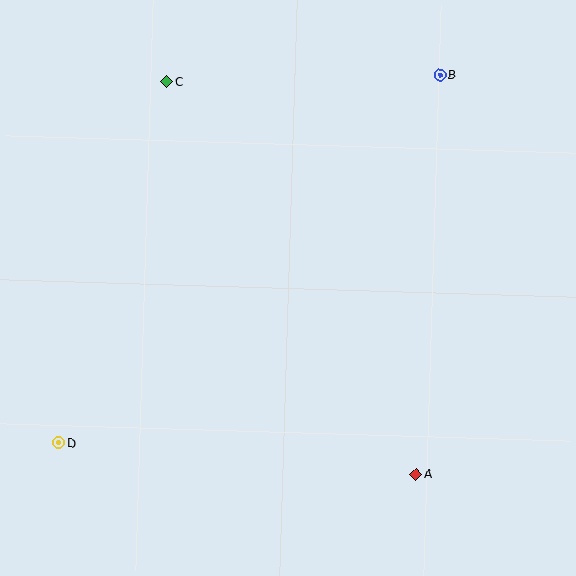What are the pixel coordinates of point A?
Point A is at (416, 474).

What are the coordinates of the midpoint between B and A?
The midpoint between B and A is at (428, 275).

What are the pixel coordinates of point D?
Point D is at (59, 443).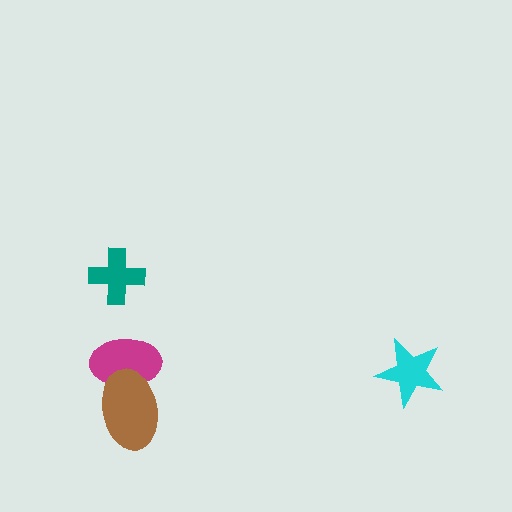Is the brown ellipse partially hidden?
No, no other shape covers it.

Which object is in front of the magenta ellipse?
The brown ellipse is in front of the magenta ellipse.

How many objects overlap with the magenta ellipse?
1 object overlaps with the magenta ellipse.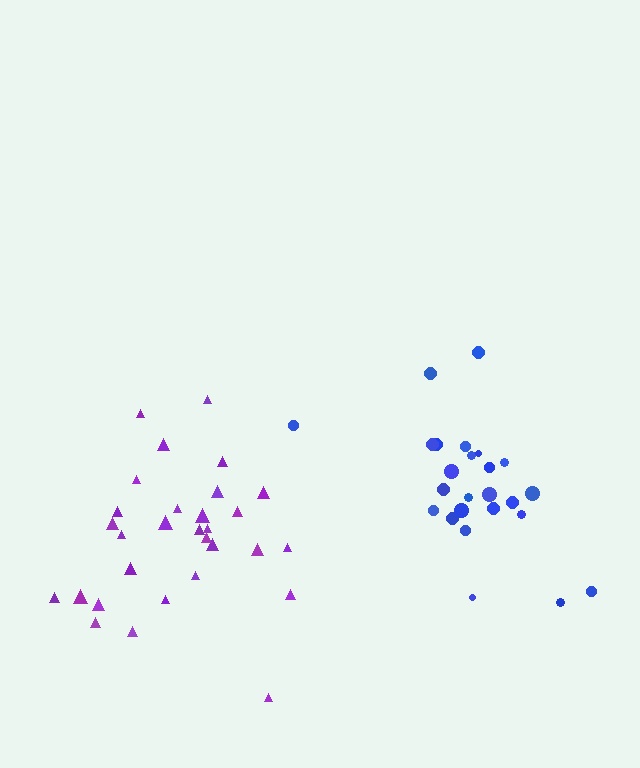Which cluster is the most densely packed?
Purple.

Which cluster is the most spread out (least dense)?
Blue.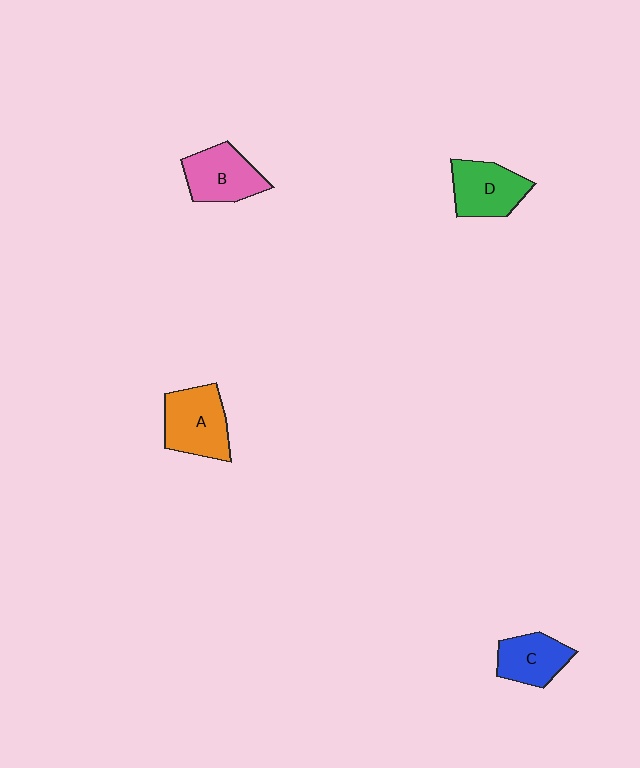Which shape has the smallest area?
Shape C (blue).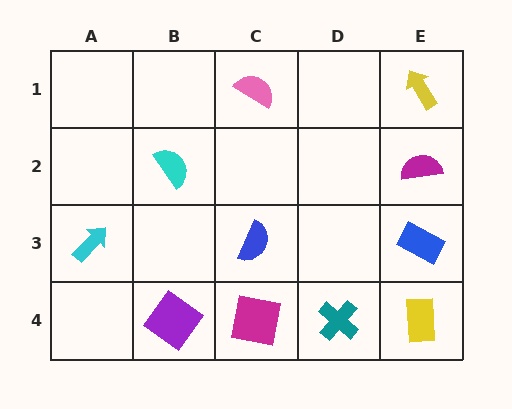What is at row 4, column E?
A yellow rectangle.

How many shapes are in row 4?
4 shapes.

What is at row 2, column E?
A magenta semicircle.